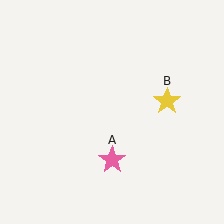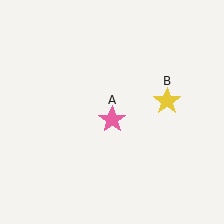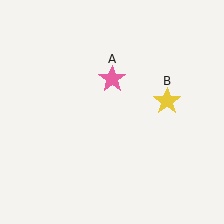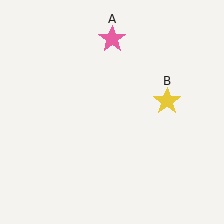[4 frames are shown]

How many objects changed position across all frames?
1 object changed position: pink star (object A).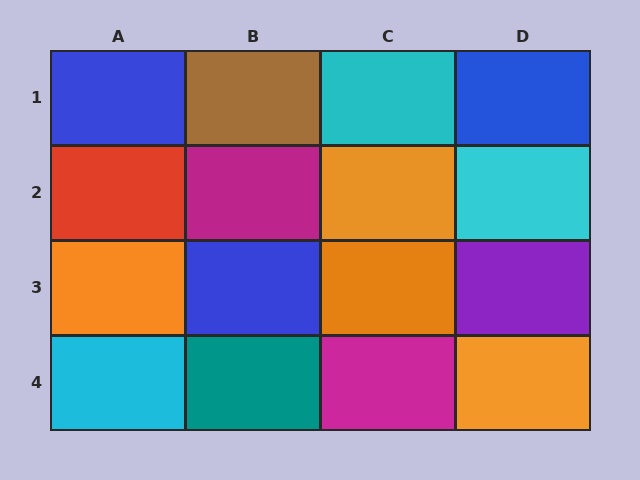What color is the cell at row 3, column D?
Purple.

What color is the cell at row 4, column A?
Cyan.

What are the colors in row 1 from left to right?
Blue, brown, cyan, blue.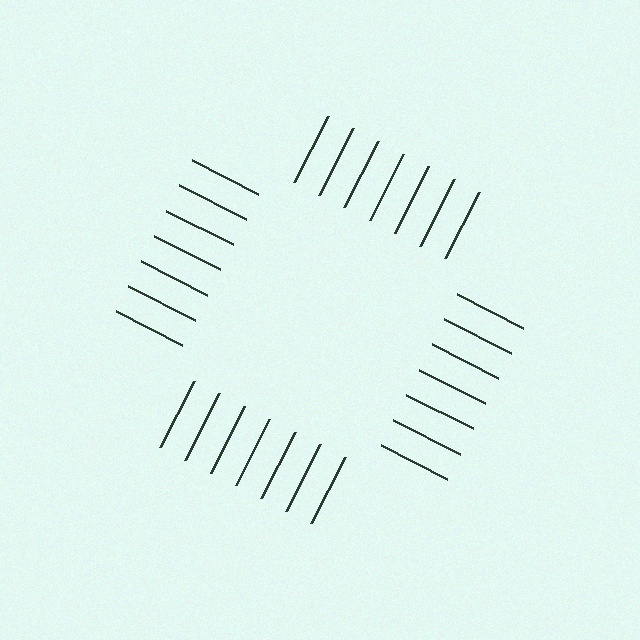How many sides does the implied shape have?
4 sides — the line-ends trace a square.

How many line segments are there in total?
28 — 7 along each of the 4 edges.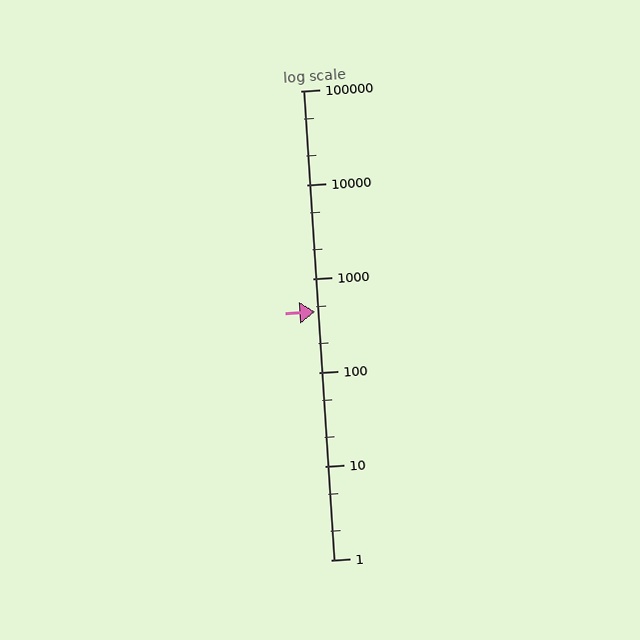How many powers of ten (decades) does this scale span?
The scale spans 5 decades, from 1 to 100000.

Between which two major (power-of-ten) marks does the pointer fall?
The pointer is between 100 and 1000.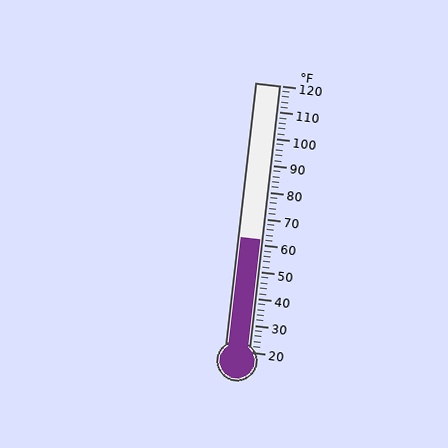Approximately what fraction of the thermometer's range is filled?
The thermometer is filled to approximately 40% of its range.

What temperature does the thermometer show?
The thermometer shows approximately 62°F.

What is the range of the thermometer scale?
The thermometer scale ranges from 20°F to 120°F.